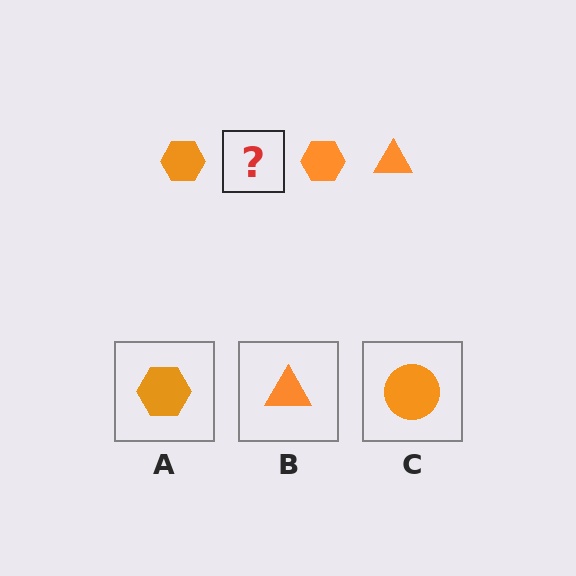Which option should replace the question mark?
Option B.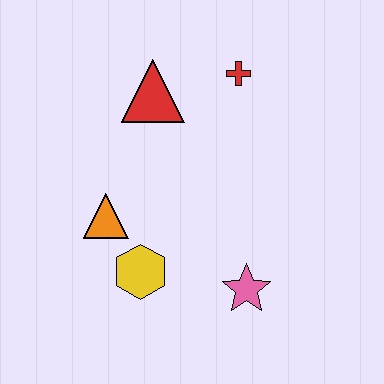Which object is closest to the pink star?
The yellow hexagon is closest to the pink star.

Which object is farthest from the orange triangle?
The red cross is farthest from the orange triangle.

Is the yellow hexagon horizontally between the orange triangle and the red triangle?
Yes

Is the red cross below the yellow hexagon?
No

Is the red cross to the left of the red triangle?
No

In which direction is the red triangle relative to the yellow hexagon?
The red triangle is above the yellow hexagon.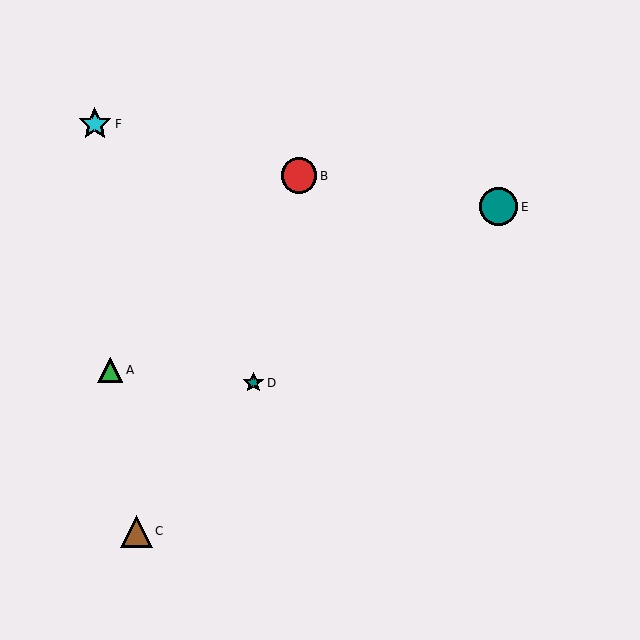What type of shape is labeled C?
Shape C is a brown triangle.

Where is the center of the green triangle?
The center of the green triangle is at (110, 370).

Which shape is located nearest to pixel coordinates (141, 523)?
The brown triangle (labeled C) at (136, 531) is nearest to that location.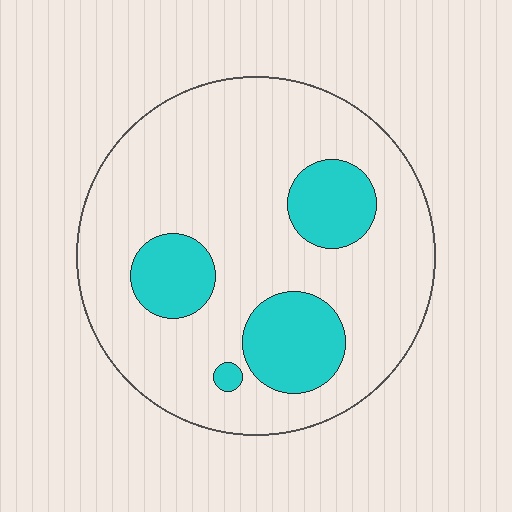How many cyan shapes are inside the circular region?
4.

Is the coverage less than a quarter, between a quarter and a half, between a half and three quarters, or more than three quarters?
Less than a quarter.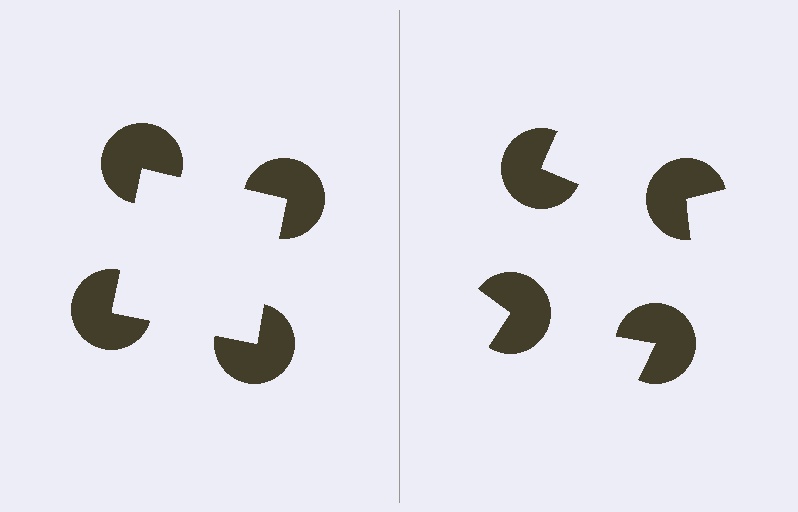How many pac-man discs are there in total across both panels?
8 — 4 on each side.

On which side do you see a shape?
An illusory square appears on the left side. On the right side the wedge cuts are rotated, so no coherent shape forms.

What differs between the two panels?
The pac-man discs are positioned identically on both sides; only the wedge orientations differ. On the left they align to a square; on the right they are misaligned.